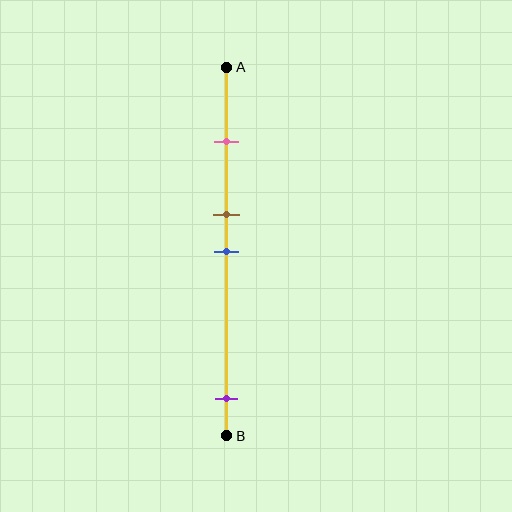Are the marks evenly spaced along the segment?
No, the marks are not evenly spaced.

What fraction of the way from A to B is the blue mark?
The blue mark is approximately 50% (0.5) of the way from A to B.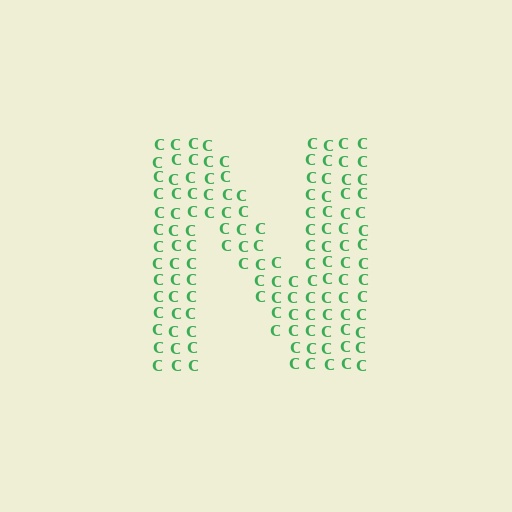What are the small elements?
The small elements are letter C's.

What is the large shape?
The large shape is the letter N.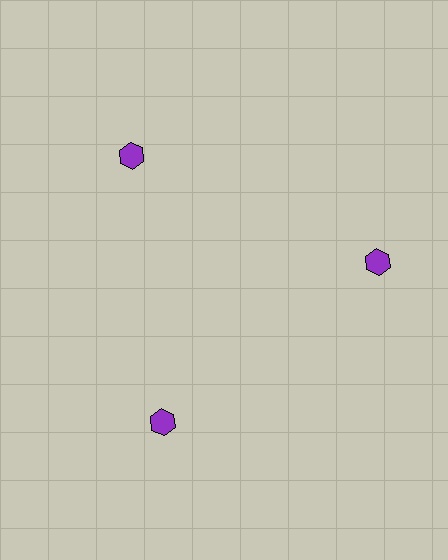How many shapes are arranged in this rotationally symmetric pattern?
There are 3 shapes, arranged in 3 groups of 1.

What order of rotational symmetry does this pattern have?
This pattern has 3-fold rotational symmetry.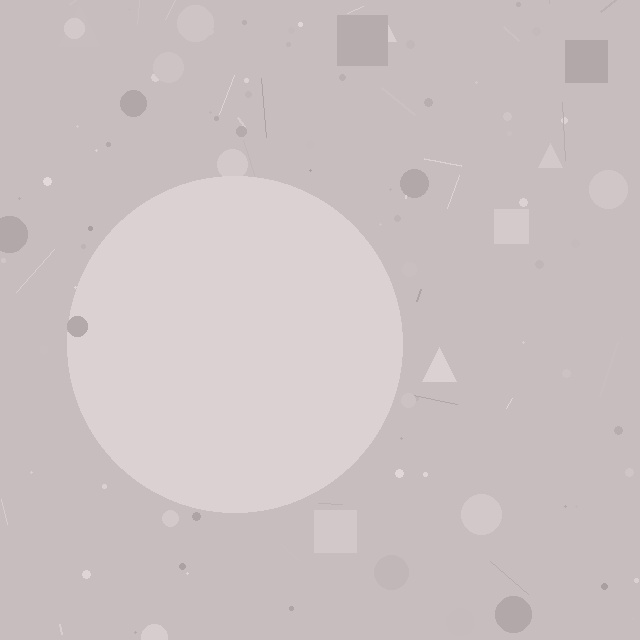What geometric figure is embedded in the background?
A circle is embedded in the background.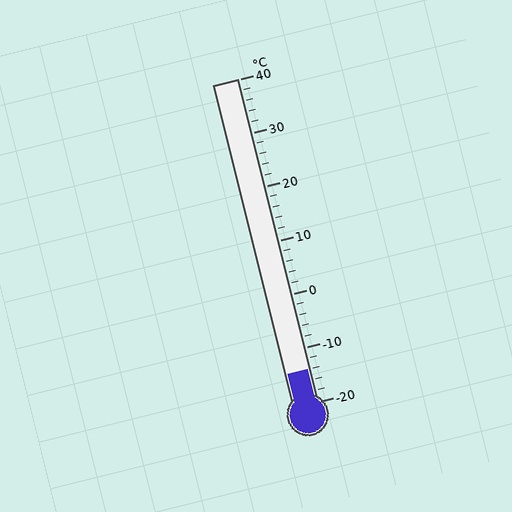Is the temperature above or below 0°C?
The temperature is below 0°C.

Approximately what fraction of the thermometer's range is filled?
The thermometer is filled to approximately 10% of its range.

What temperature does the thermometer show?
The thermometer shows approximately -14°C.